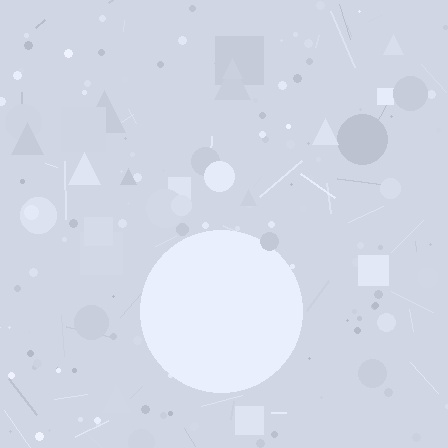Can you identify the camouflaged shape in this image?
The camouflaged shape is a circle.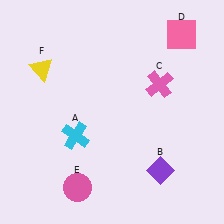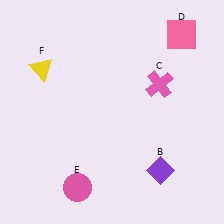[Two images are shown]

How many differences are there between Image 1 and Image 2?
There is 1 difference between the two images.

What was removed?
The cyan cross (A) was removed in Image 2.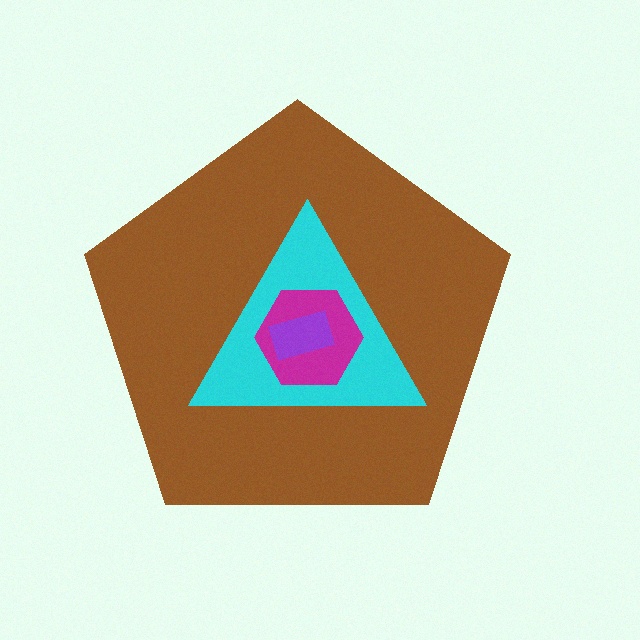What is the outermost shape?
The brown pentagon.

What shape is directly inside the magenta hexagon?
The purple rectangle.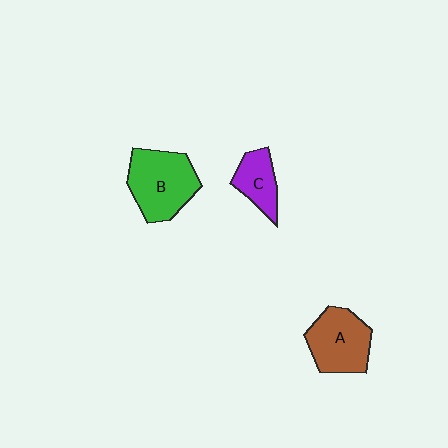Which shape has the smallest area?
Shape C (purple).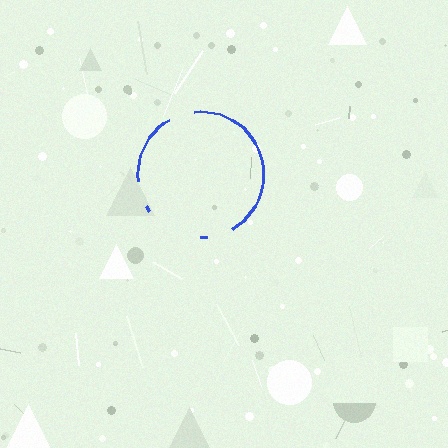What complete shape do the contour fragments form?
The contour fragments form a circle.